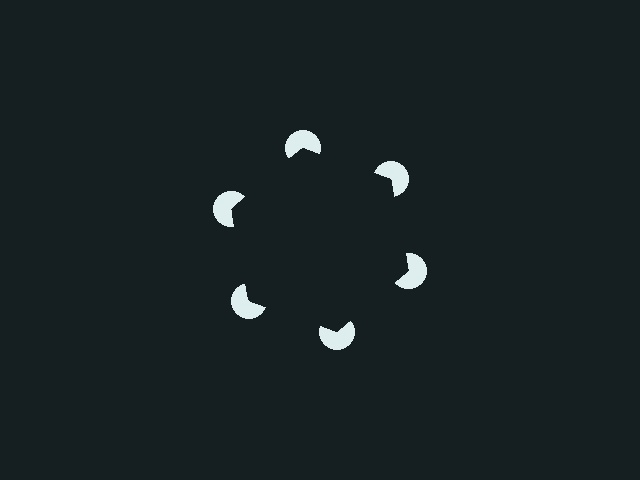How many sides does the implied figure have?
6 sides.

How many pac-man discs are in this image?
There are 6 — one at each vertex of the illusory hexagon.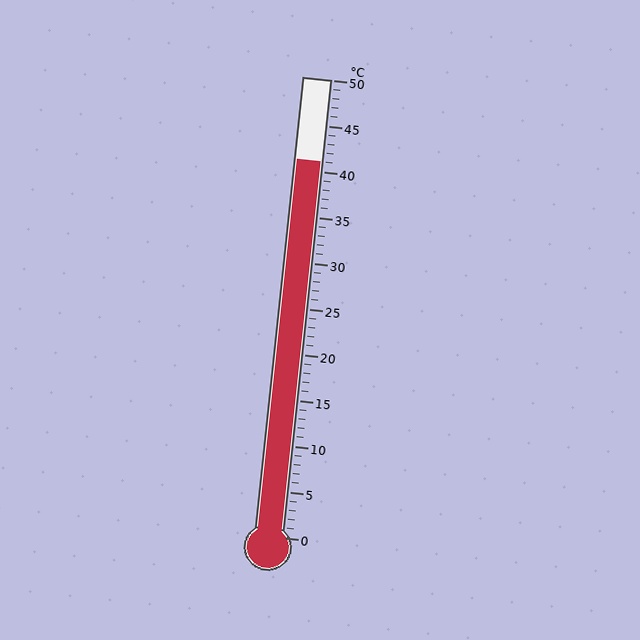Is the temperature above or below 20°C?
The temperature is above 20°C.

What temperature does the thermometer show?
The thermometer shows approximately 41°C.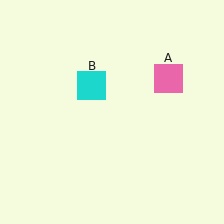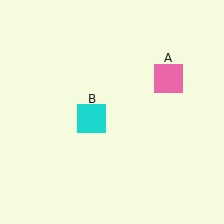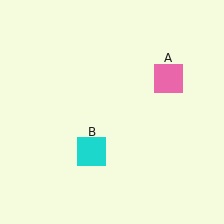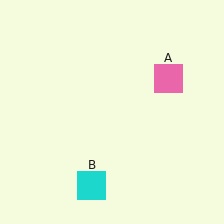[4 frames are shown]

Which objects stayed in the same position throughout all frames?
Pink square (object A) remained stationary.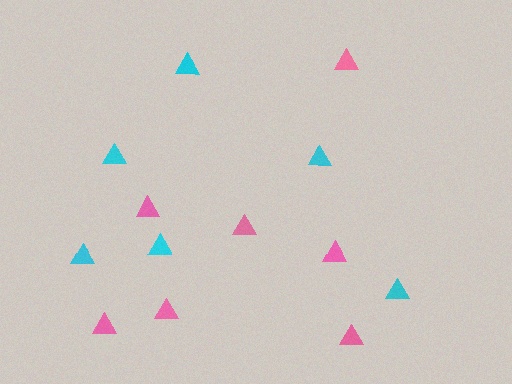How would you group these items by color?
There are 2 groups: one group of cyan triangles (6) and one group of pink triangles (7).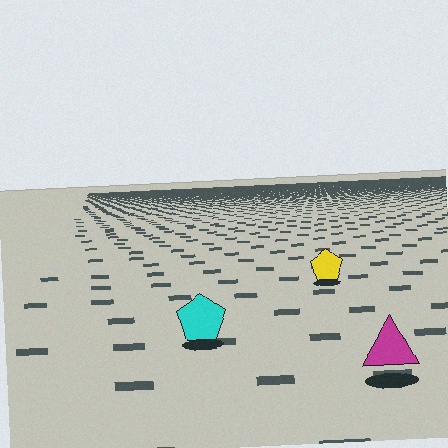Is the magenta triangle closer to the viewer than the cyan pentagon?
Yes. The magenta triangle is closer — you can tell from the texture gradient: the ground texture is coarser near it.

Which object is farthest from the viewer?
The yellow pentagon is farthest from the viewer. It appears smaller and the ground texture around it is denser.